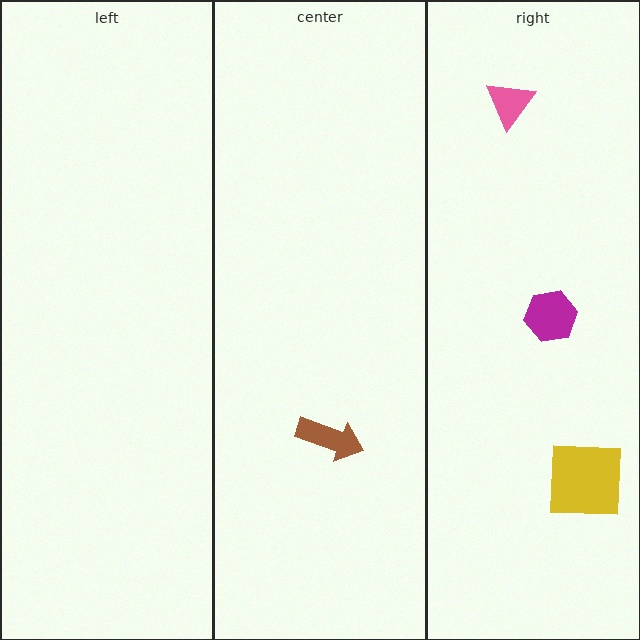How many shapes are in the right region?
3.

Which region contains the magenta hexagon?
The right region.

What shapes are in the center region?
The brown arrow.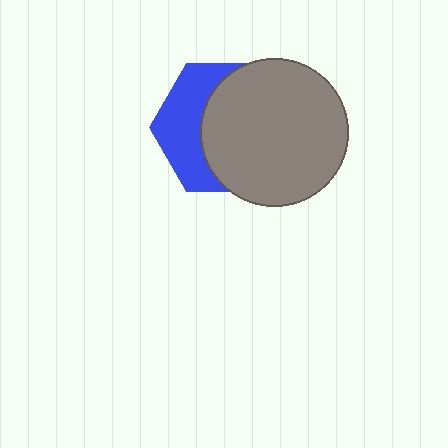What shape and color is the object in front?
The object in front is a gray circle.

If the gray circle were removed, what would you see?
You would see the complete blue hexagon.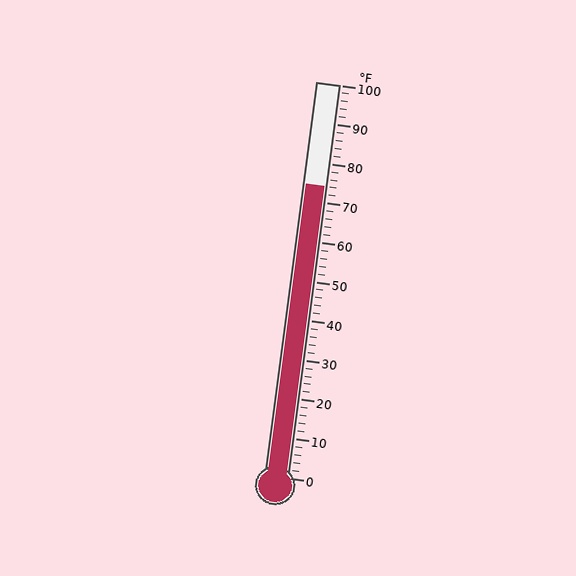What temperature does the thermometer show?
The thermometer shows approximately 74°F.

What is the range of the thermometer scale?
The thermometer scale ranges from 0°F to 100°F.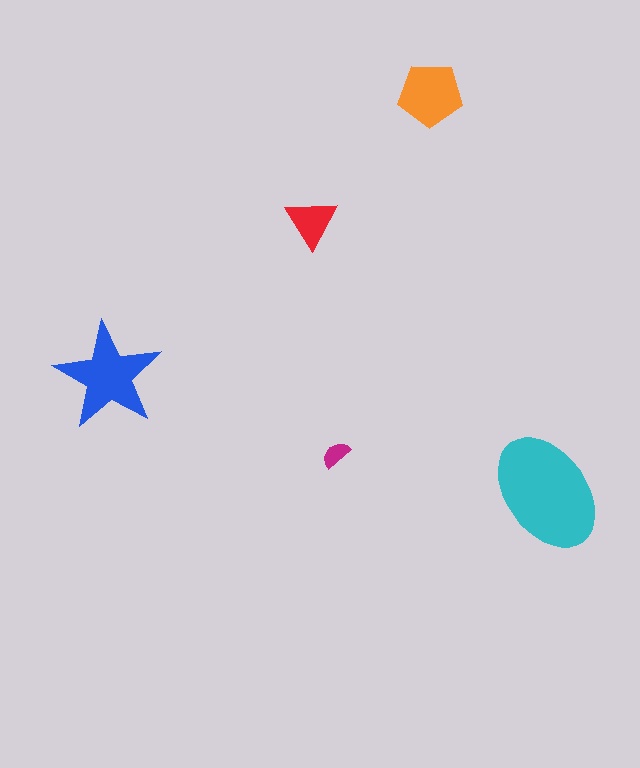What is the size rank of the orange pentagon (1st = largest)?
3rd.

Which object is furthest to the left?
The blue star is leftmost.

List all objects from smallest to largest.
The magenta semicircle, the red triangle, the orange pentagon, the blue star, the cyan ellipse.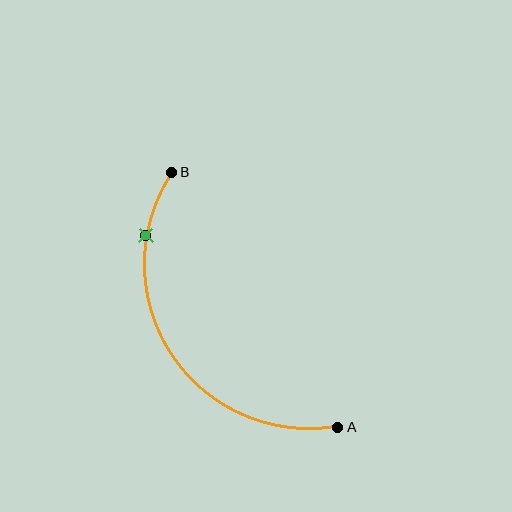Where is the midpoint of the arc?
The arc midpoint is the point on the curve farthest from the straight line joining A and B. It sits to the left of that line.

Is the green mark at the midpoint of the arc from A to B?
No. The green mark lies on the arc but is closer to endpoint B. The arc midpoint would be at the point on the curve equidistant along the arc from both A and B.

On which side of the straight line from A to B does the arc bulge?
The arc bulges to the left of the straight line connecting A and B.